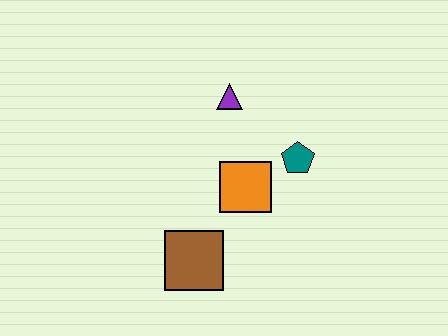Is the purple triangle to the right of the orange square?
No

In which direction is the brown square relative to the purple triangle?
The brown square is below the purple triangle.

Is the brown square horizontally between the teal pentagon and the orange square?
No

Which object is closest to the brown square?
The orange square is closest to the brown square.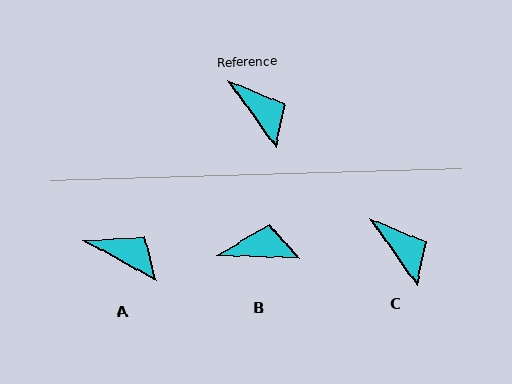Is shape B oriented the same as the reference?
No, it is off by about 53 degrees.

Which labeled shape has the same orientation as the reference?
C.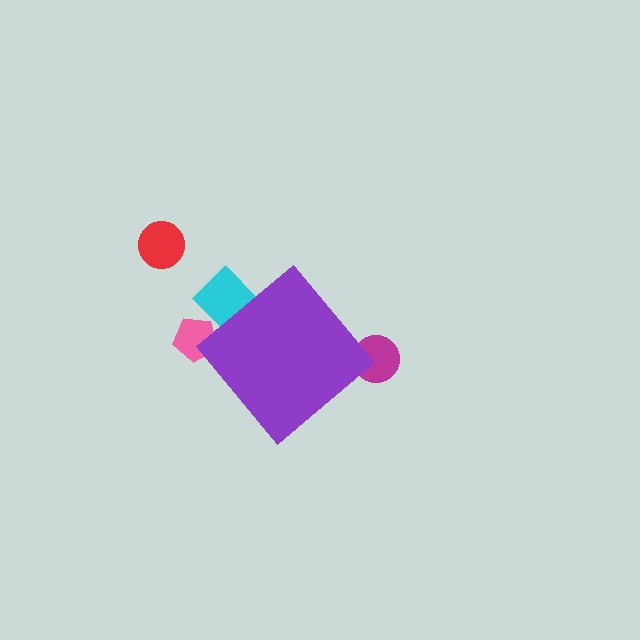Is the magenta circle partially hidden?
Yes, the magenta circle is partially hidden behind the purple diamond.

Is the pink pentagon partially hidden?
Yes, the pink pentagon is partially hidden behind the purple diamond.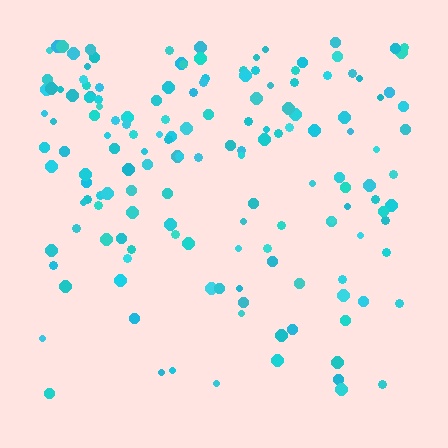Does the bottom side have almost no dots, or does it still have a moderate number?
Still a moderate number, just noticeably fewer than the top.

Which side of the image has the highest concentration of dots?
The top.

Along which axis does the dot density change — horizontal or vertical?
Vertical.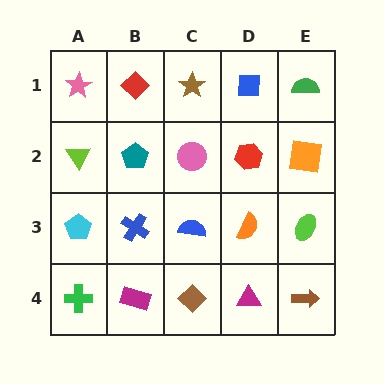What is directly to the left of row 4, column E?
A magenta triangle.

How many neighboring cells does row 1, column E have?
2.